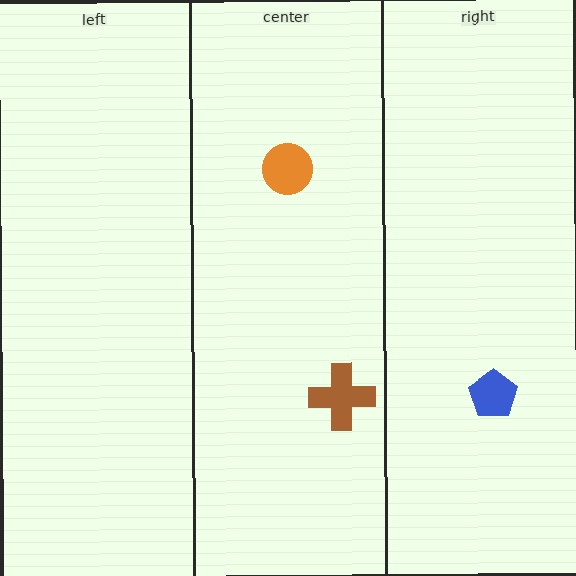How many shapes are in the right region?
1.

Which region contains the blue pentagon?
The right region.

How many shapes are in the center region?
2.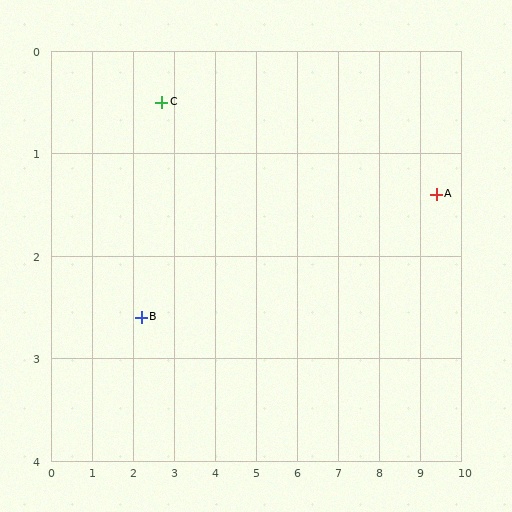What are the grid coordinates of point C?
Point C is at approximately (2.7, 0.5).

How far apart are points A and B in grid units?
Points A and B are about 7.3 grid units apart.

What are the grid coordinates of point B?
Point B is at approximately (2.2, 2.6).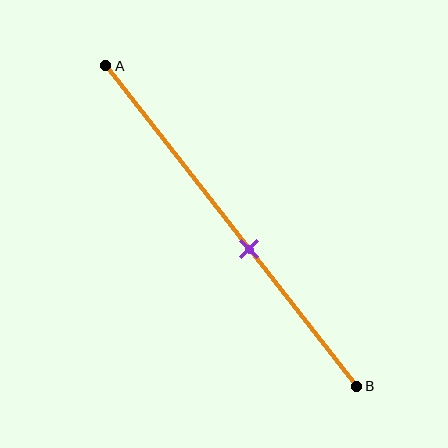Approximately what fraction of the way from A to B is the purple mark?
The purple mark is approximately 55% of the way from A to B.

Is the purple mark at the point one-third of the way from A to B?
No, the mark is at about 55% from A, not at the 33% one-third point.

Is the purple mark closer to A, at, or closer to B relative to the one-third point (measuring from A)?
The purple mark is closer to point B than the one-third point of segment AB.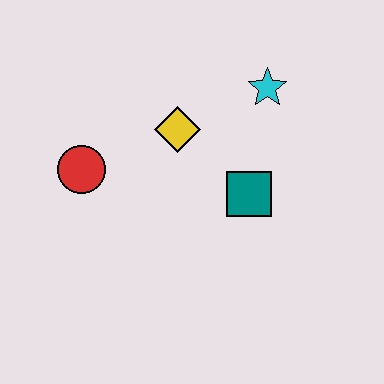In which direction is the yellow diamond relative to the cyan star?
The yellow diamond is to the left of the cyan star.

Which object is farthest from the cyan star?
The red circle is farthest from the cyan star.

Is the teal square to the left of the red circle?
No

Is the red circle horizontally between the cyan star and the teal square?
No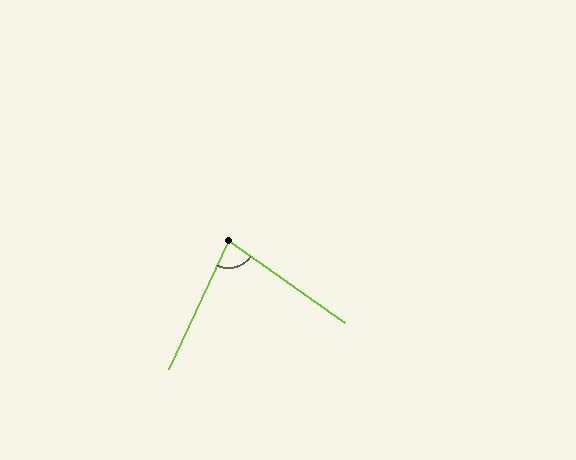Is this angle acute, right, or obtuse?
It is acute.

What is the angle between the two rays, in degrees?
Approximately 80 degrees.